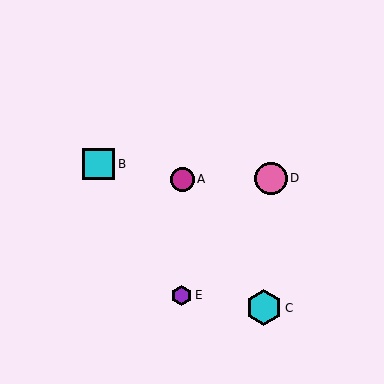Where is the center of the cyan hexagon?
The center of the cyan hexagon is at (264, 308).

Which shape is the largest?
The cyan hexagon (labeled C) is the largest.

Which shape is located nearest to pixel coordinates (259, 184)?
The pink circle (labeled D) at (271, 178) is nearest to that location.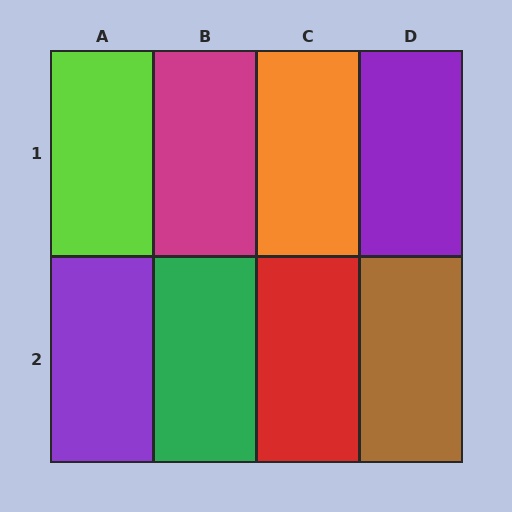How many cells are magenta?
1 cell is magenta.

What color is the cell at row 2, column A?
Purple.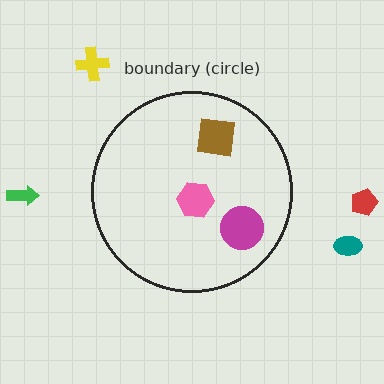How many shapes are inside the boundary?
3 inside, 4 outside.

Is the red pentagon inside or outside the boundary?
Outside.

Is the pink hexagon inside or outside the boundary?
Inside.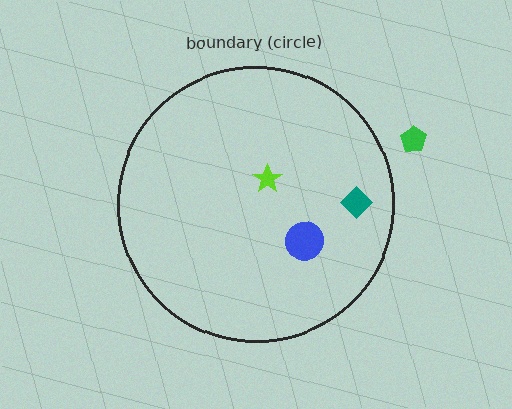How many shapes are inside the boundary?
3 inside, 1 outside.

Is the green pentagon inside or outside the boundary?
Outside.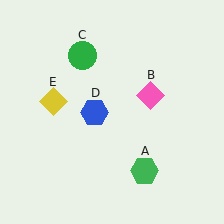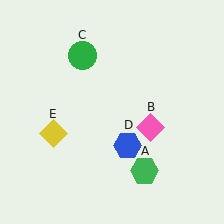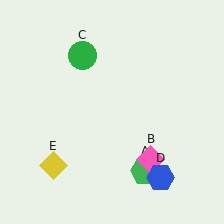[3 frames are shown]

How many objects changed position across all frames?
3 objects changed position: pink diamond (object B), blue hexagon (object D), yellow diamond (object E).